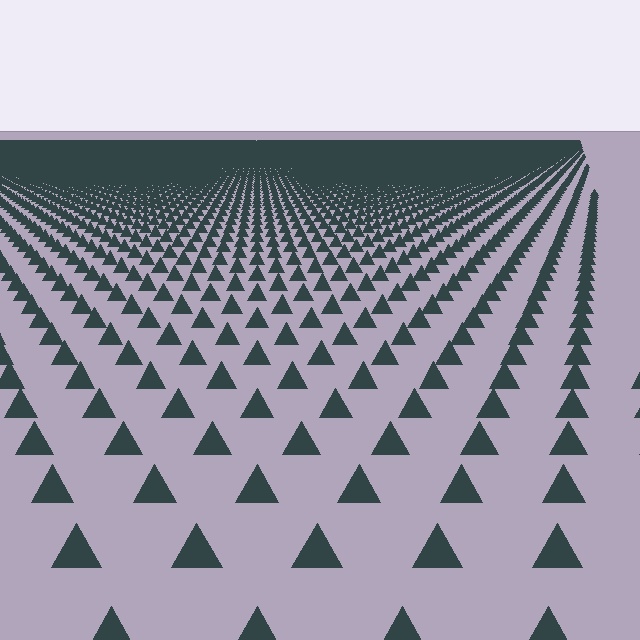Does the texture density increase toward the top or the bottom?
Density increases toward the top.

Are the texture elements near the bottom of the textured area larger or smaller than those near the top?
Larger. Near the bottom, elements are closer to the viewer and appear at a bigger on-screen size.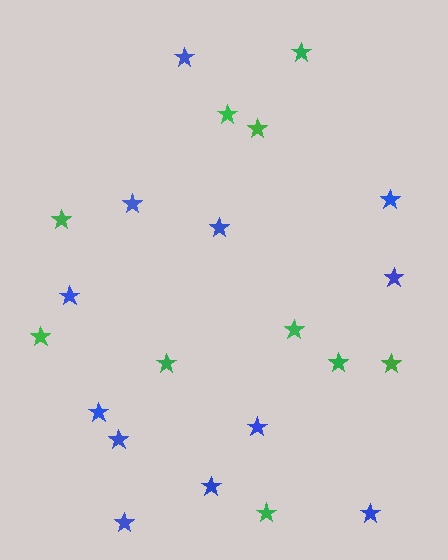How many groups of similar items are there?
There are 2 groups: one group of green stars (10) and one group of blue stars (12).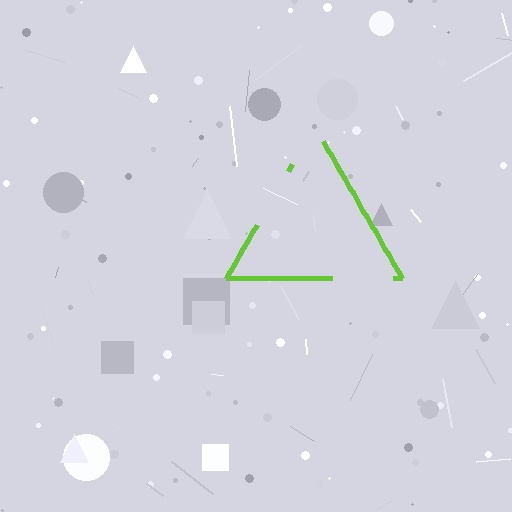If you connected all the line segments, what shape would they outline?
They would outline a triangle.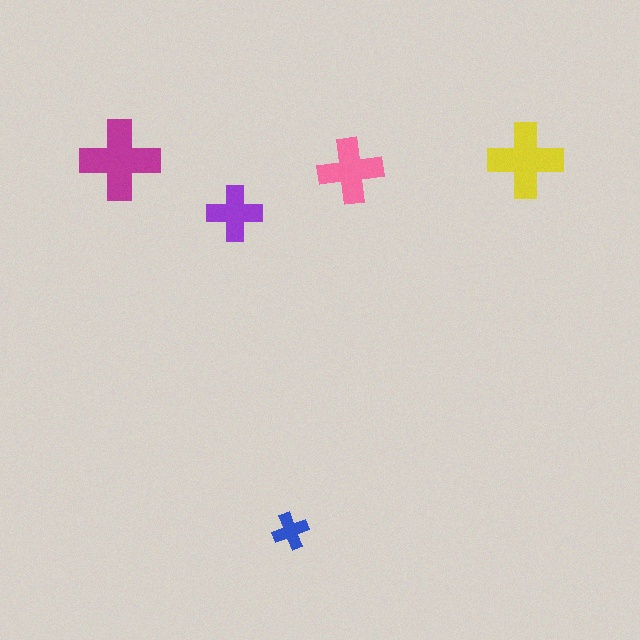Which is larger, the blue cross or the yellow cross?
The yellow one.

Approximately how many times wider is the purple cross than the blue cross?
About 1.5 times wider.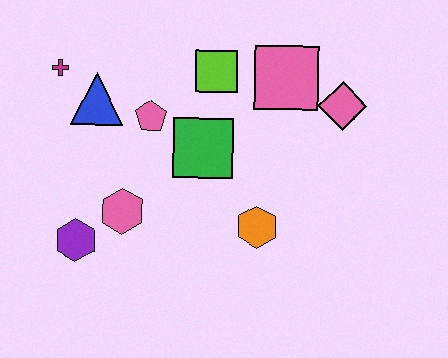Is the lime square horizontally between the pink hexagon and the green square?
No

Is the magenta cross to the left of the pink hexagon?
Yes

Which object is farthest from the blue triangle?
The pink diamond is farthest from the blue triangle.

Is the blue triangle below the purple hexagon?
No